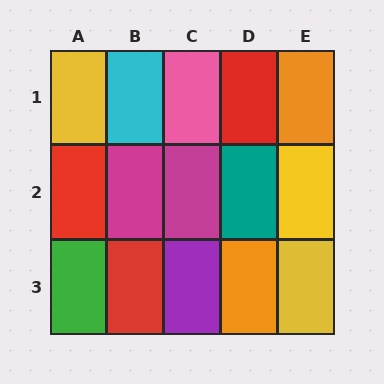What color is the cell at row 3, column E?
Yellow.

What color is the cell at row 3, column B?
Red.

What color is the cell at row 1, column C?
Pink.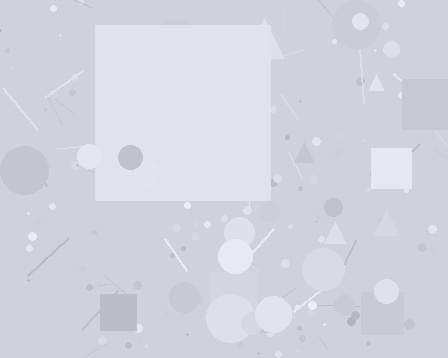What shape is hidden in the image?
A square is hidden in the image.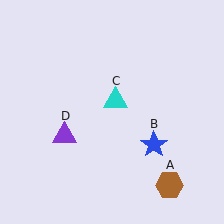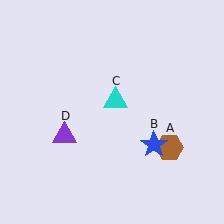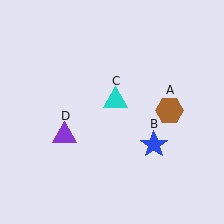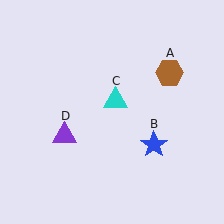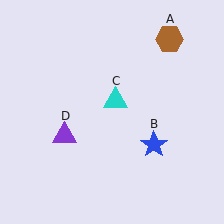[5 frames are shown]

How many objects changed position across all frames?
1 object changed position: brown hexagon (object A).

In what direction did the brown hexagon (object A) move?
The brown hexagon (object A) moved up.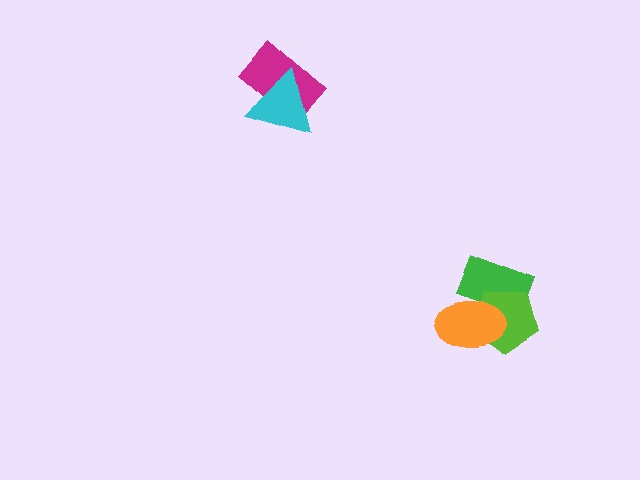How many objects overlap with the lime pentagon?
2 objects overlap with the lime pentagon.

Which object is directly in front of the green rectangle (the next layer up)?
The lime pentagon is directly in front of the green rectangle.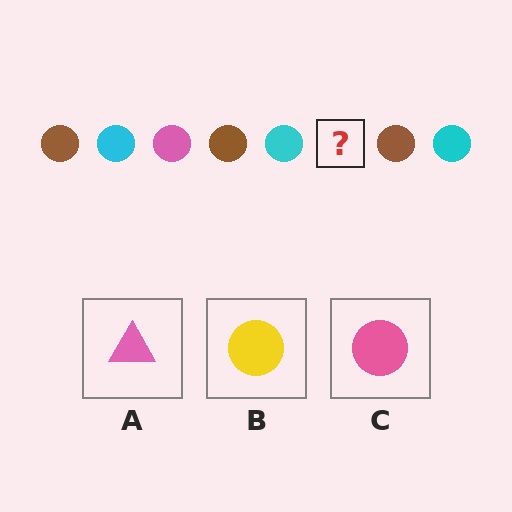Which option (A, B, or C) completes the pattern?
C.